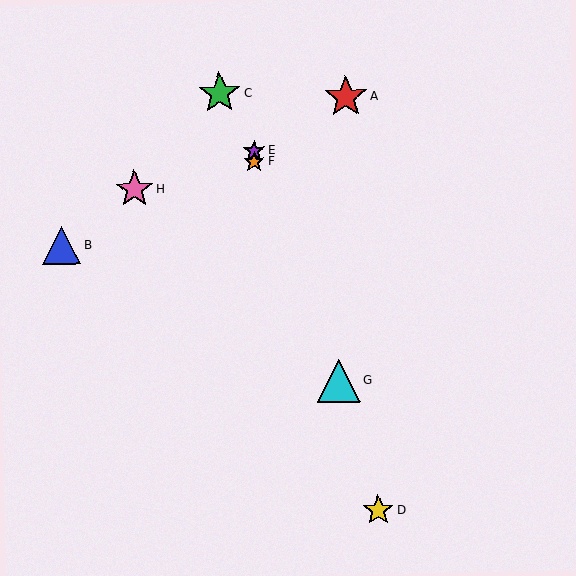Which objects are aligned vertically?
Objects E, F are aligned vertically.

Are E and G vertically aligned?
No, E is at x≈254 and G is at x≈339.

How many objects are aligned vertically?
2 objects (E, F) are aligned vertically.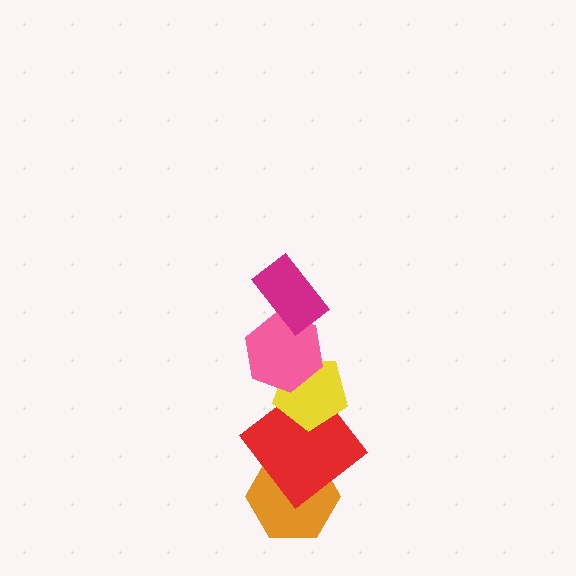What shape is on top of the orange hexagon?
The red diamond is on top of the orange hexagon.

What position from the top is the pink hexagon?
The pink hexagon is 2nd from the top.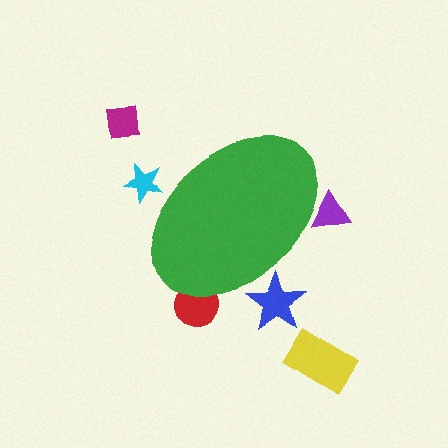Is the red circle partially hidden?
Yes, the red circle is partially hidden behind the green ellipse.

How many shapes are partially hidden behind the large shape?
4 shapes are partially hidden.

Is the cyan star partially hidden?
Yes, the cyan star is partially hidden behind the green ellipse.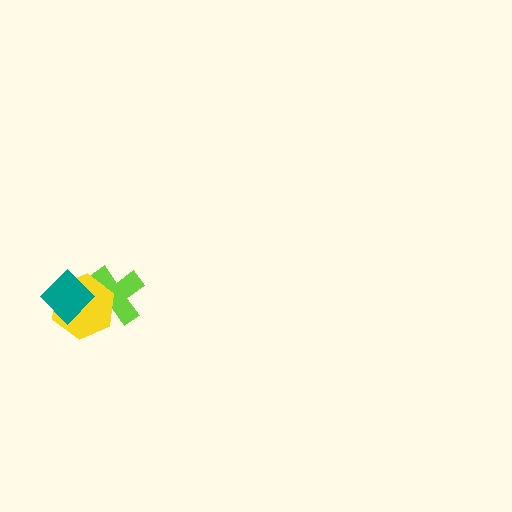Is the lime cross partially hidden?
Yes, it is partially covered by another shape.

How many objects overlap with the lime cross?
2 objects overlap with the lime cross.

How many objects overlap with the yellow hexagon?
2 objects overlap with the yellow hexagon.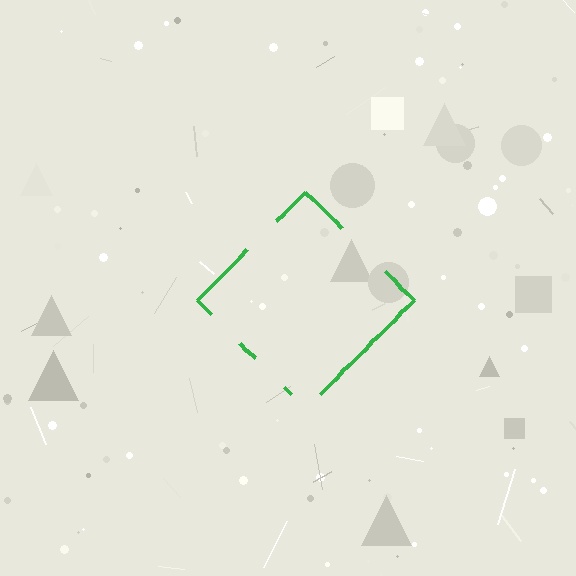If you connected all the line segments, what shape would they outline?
They would outline a diamond.